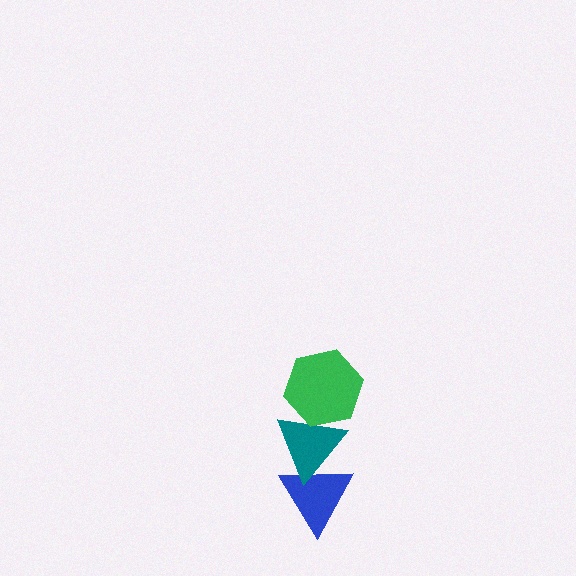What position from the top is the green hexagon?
The green hexagon is 1st from the top.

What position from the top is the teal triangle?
The teal triangle is 2nd from the top.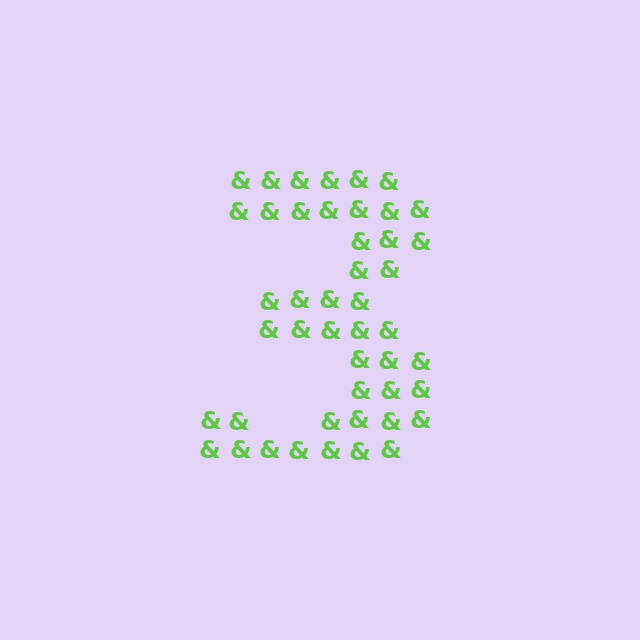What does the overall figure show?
The overall figure shows the digit 3.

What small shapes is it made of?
It is made of small ampersands.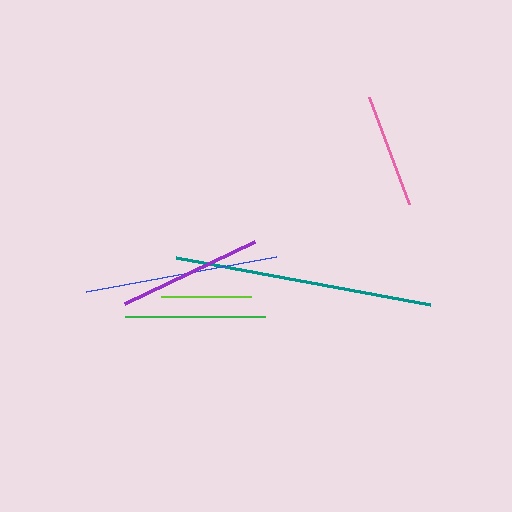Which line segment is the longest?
The teal line is the longest at approximately 259 pixels.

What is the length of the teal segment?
The teal segment is approximately 259 pixels long.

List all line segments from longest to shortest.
From longest to shortest: teal, blue, purple, green, pink, lime.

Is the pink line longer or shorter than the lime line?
The pink line is longer than the lime line.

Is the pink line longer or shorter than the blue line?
The blue line is longer than the pink line.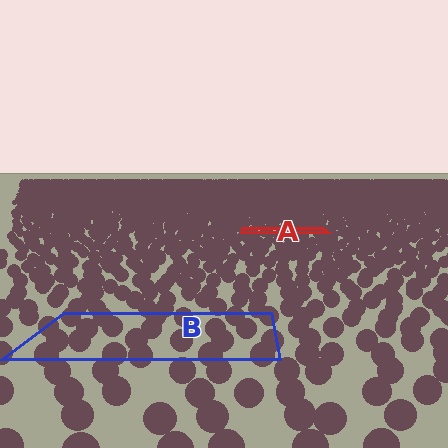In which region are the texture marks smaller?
The texture marks are smaller in region A, because it is farther away.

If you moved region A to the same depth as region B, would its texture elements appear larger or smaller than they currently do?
They would appear larger. At a closer depth, the same texture elements are projected at a bigger on-screen size.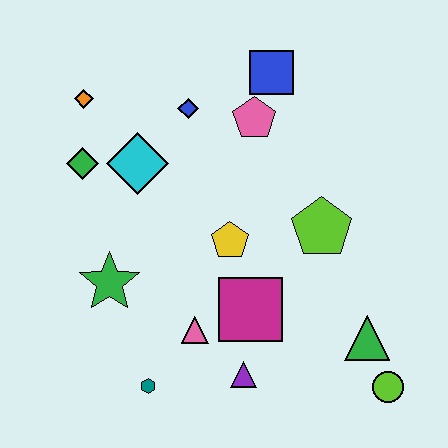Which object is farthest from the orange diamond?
The lime circle is farthest from the orange diamond.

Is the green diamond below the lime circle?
No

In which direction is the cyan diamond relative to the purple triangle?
The cyan diamond is above the purple triangle.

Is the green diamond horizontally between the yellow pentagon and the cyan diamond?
No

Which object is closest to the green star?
The pink triangle is closest to the green star.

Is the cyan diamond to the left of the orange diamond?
No